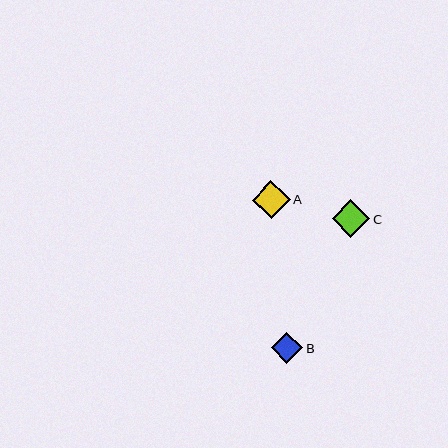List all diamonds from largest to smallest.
From largest to smallest: C, A, B.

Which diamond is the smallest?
Diamond B is the smallest with a size of approximately 31 pixels.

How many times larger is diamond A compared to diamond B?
Diamond A is approximately 1.2 times the size of diamond B.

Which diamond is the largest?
Diamond C is the largest with a size of approximately 38 pixels.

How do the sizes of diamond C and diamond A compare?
Diamond C and diamond A are approximately the same size.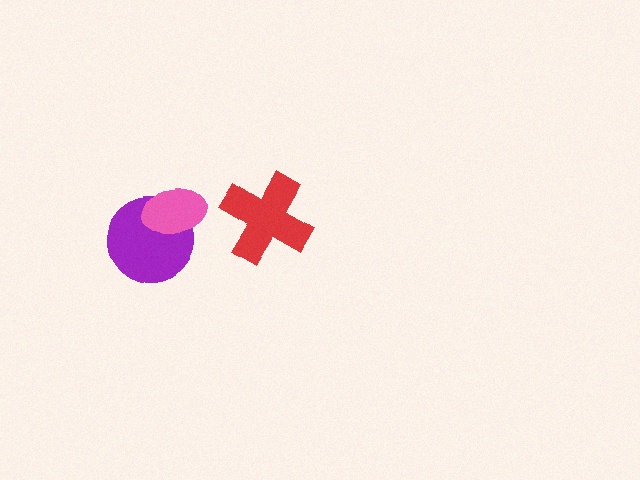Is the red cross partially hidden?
No, no other shape covers it.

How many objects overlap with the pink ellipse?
1 object overlaps with the pink ellipse.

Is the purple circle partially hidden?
Yes, it is partially covered by another shape.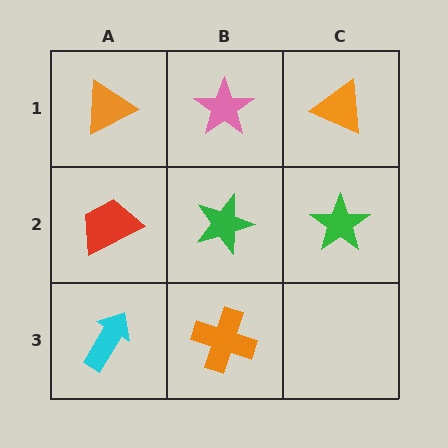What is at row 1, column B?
A pink star.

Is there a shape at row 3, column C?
No, that cell is empty.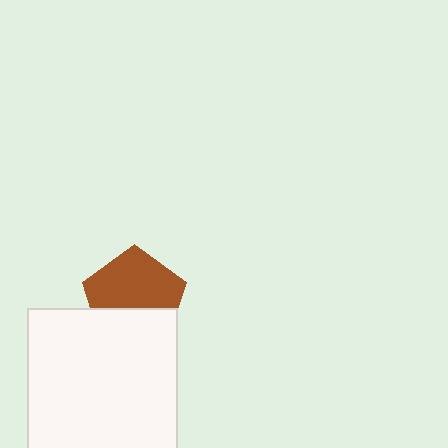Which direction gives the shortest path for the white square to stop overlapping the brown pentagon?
Moving down gives the shortest separation.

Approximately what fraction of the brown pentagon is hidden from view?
Roughly 39% of the brown pentagon is hidden behind the white square.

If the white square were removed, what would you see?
You would see the complete brown pentagon.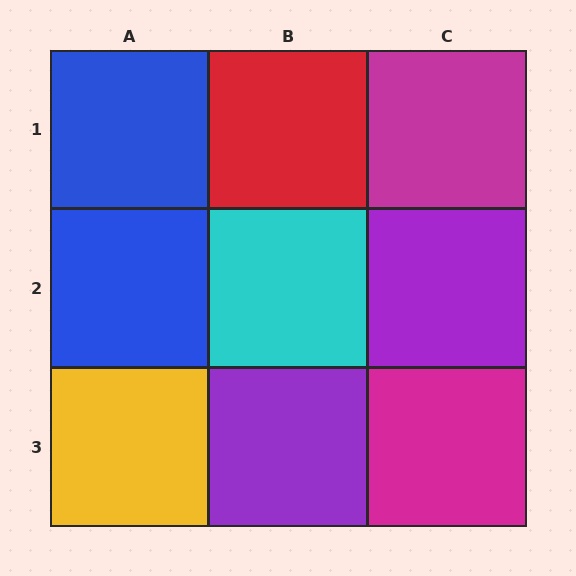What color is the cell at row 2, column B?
Cyan.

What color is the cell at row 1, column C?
Magenta.